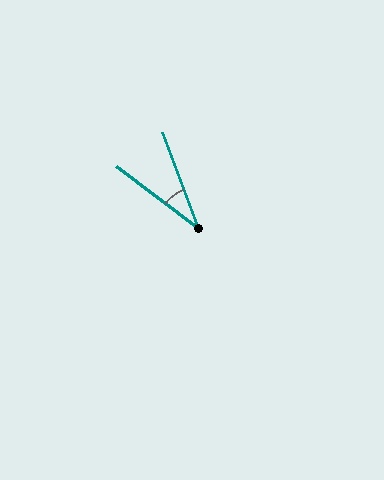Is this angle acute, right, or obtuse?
It is acute.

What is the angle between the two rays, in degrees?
Approximately 33 degrees.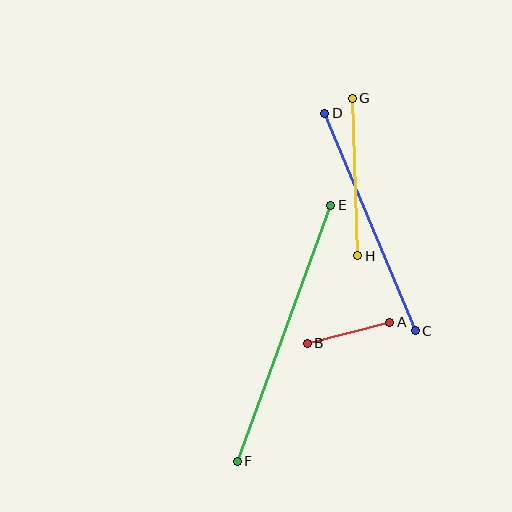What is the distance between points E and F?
The distance is approximately 273 pixels.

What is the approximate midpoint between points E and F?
The midpoint is at approximately (284, 333) pixels.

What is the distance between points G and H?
The distance is approximately 158 pixels.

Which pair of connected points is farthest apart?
Points E and F are farthest apart.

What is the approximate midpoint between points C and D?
The midpoint is at approximately (370, 222) pixels.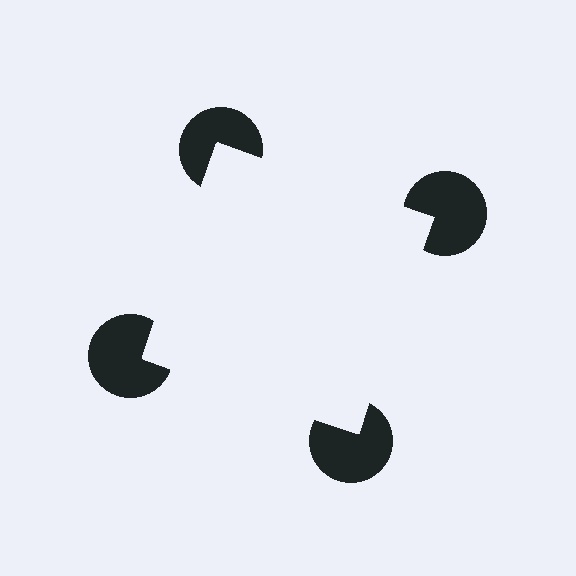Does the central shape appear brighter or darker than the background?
It typically appears slightly brighter than the background, even though no actual brightness change is drawn.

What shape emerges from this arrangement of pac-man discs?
An illusory square — its edges are inferred from the aligned wedge cuts in the pac-man discs, not physically drawn.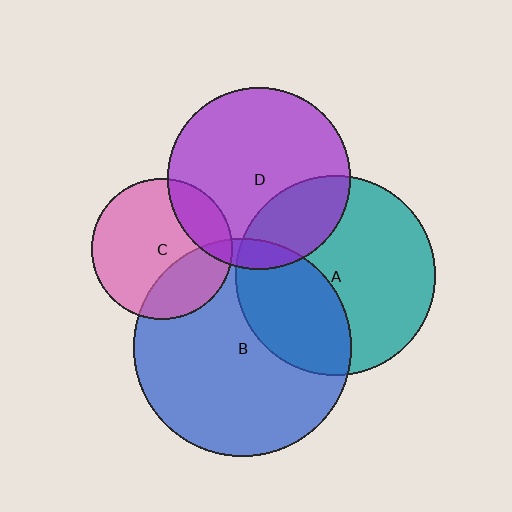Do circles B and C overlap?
Yes.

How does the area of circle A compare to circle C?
Approximately 2.0 times.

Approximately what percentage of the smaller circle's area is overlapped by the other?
Approximately 30%.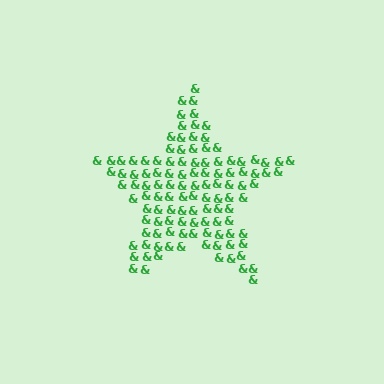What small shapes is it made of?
It is made of small ampersands.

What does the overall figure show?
The overall figure shows a star.